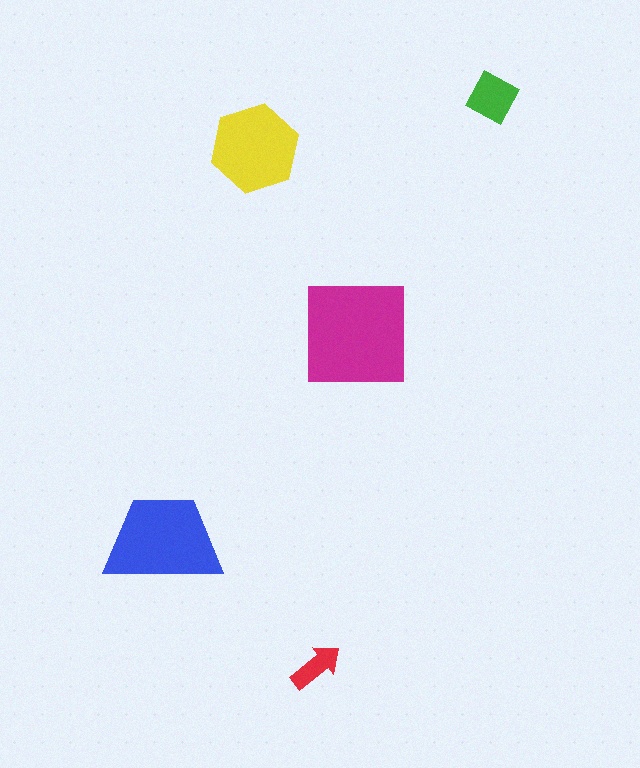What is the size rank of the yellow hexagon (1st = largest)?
3rd.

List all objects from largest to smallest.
The magenta square, the blue trapezoid, the yellow hexagon, the green diamond, the red arrow.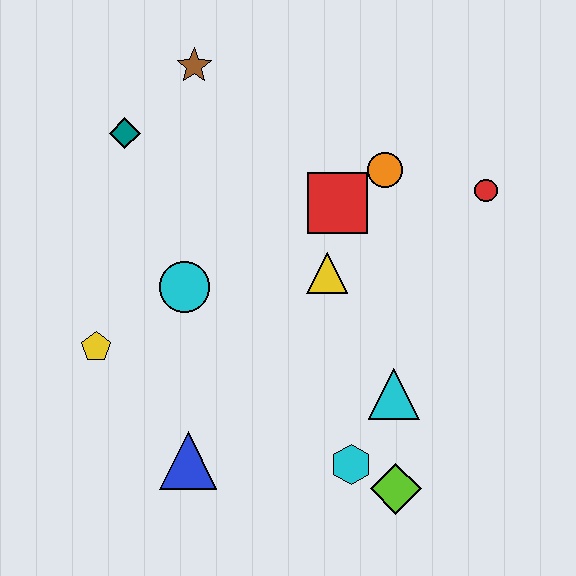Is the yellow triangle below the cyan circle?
No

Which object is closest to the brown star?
The teal diamond is closest to the brown star.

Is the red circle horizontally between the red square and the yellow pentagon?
No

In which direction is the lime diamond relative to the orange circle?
The lime diamond is below the orange circle.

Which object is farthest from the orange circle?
The blue triangle is farthest from the orange circle.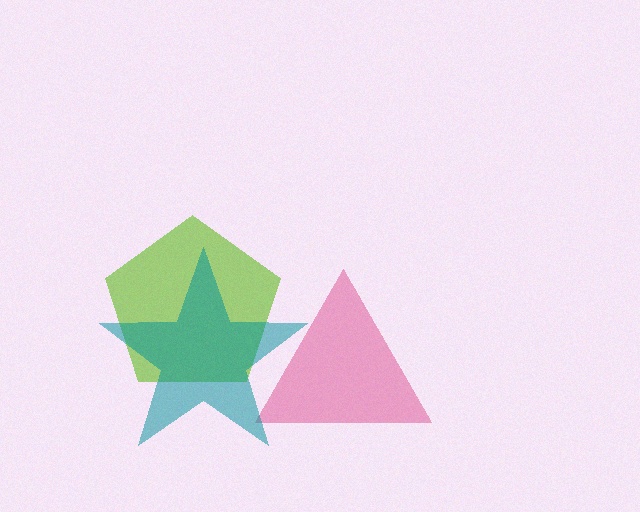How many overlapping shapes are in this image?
There are 3 overlapping shapes in the image.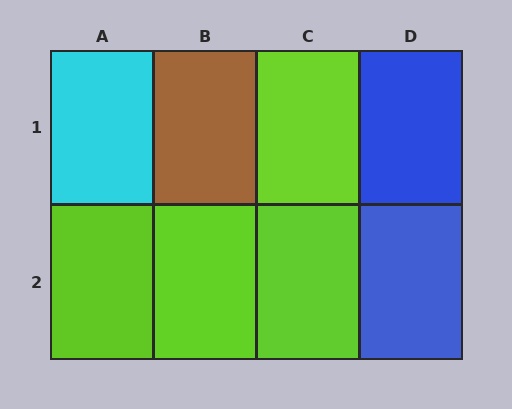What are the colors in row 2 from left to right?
Lime, lime, lime, blue.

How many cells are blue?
2 cells are blue.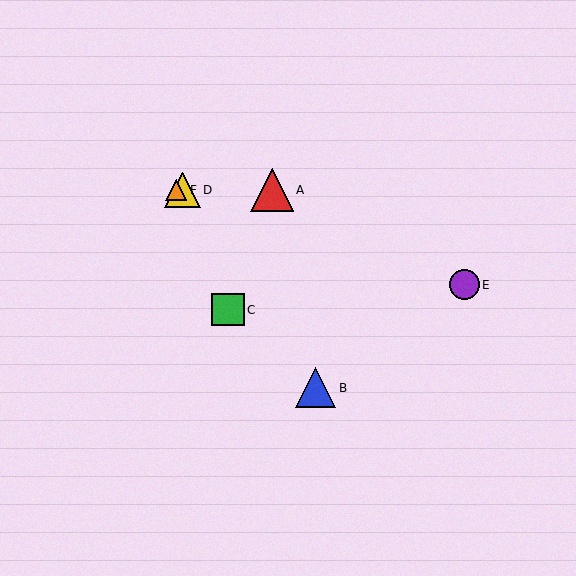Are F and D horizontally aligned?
Yes, both are at y≈190.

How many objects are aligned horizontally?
3 objects (A, D, F) are aligned horizontally.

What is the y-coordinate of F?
Object F is at y≈190.